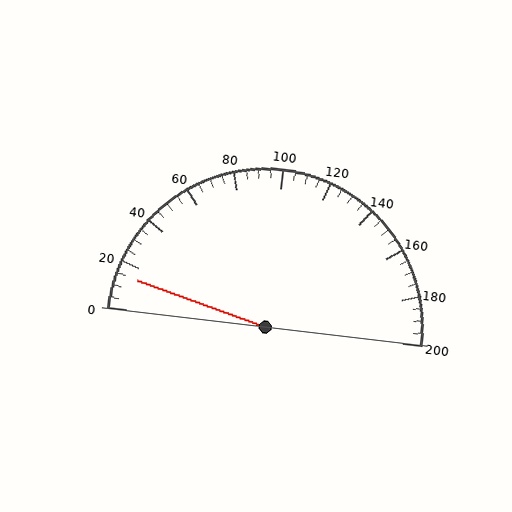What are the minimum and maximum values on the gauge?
The gauge ranges from 0 to 200.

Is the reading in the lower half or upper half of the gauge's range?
The reading is in the lower half of the range (0 to 200).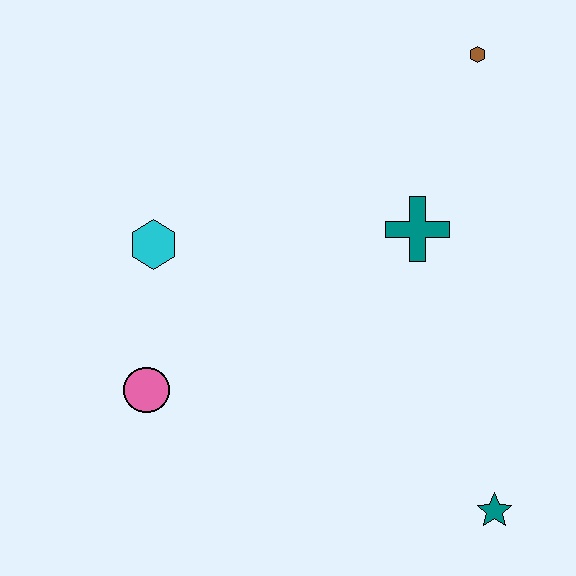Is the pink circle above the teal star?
Yes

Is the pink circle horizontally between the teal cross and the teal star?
No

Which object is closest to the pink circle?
The cyan hexagon is closest to the pink circle.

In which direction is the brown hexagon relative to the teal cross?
The brown hexagon is above the teal cross.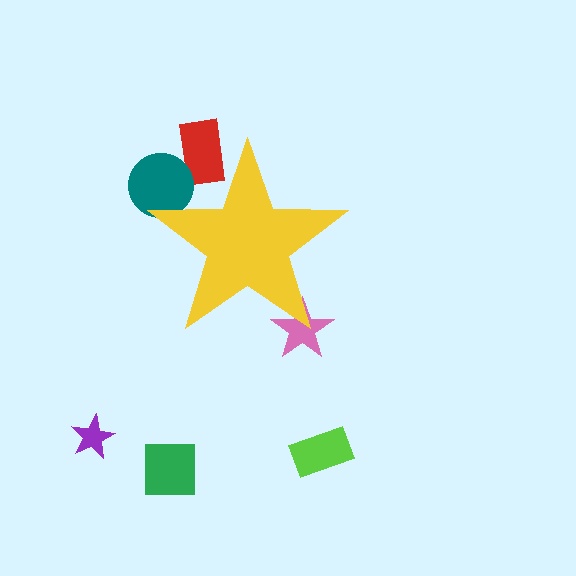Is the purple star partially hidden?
No, the purple star is fully visible.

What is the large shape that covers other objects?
A yellow star.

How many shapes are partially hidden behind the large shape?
3 shapes are partially hidden.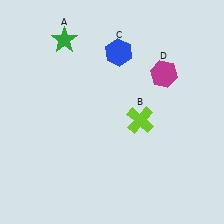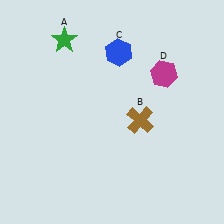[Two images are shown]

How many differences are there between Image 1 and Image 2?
There is 1 difference between the two images.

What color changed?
The cross (B) changed from lime in Image 1 to brown in Image 2.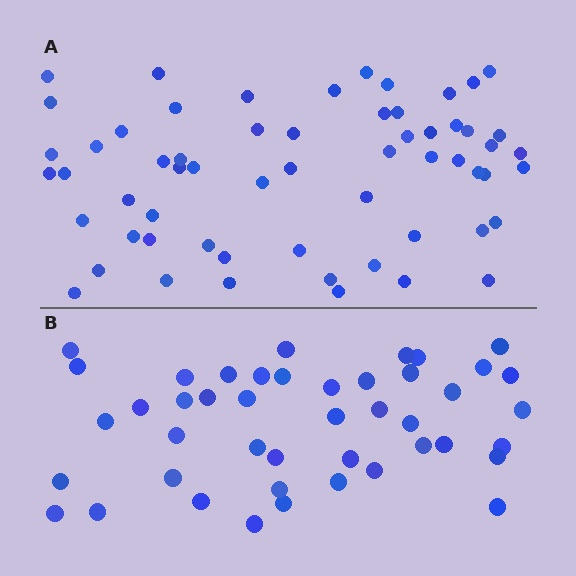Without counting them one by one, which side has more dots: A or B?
Region A (the top region) has more dots.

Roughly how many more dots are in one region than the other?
Region A has approximately 15 more dots than region B.